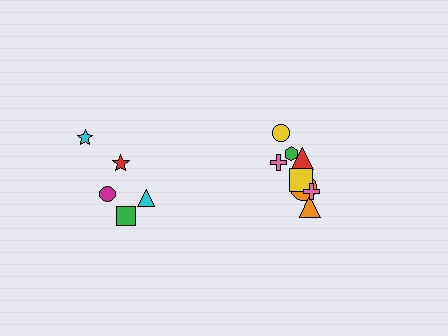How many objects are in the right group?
There are 8 objects.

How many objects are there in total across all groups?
There are 13 objects.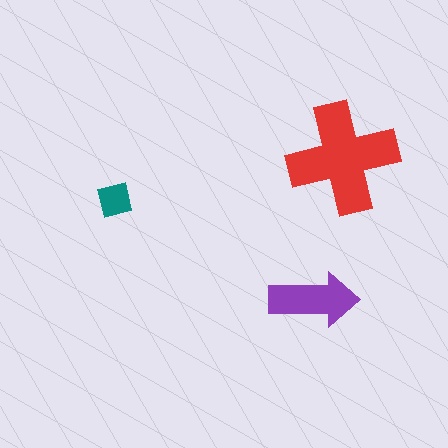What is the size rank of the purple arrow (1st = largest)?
2nd.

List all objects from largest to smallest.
The red cross, the purple arrow, the teal square.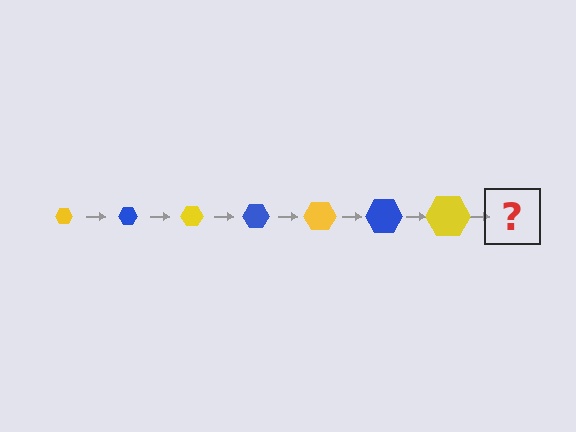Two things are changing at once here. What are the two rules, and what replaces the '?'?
The two rules are that the hexagon grows larger each step and the color cycles through yellow and blue. The '?' should be a blue hexagon, larger than the previous one.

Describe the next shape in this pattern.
It should be a blue hexagon, larger than the previous one.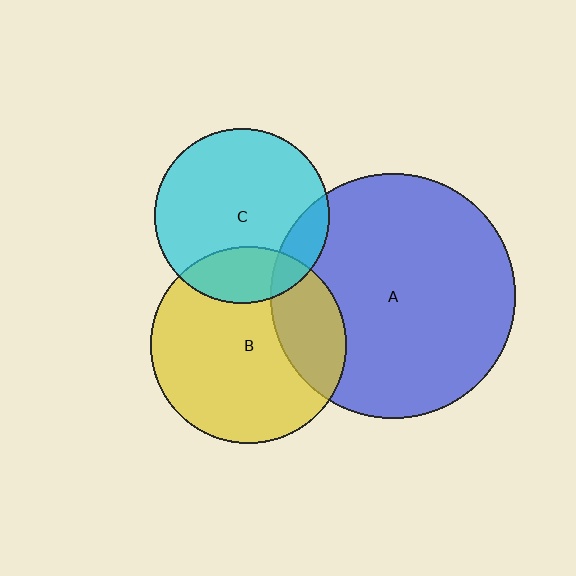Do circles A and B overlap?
Yes.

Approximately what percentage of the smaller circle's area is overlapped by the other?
Approximately 25%.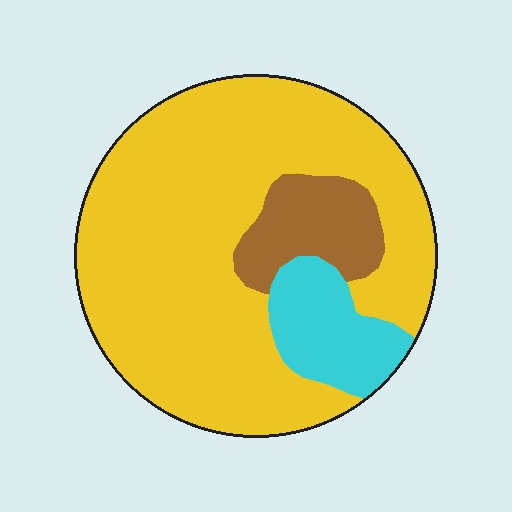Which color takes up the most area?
Yellow, at roughly 75%.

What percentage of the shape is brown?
Brown takes up about one eighth (1/8) of the shape.